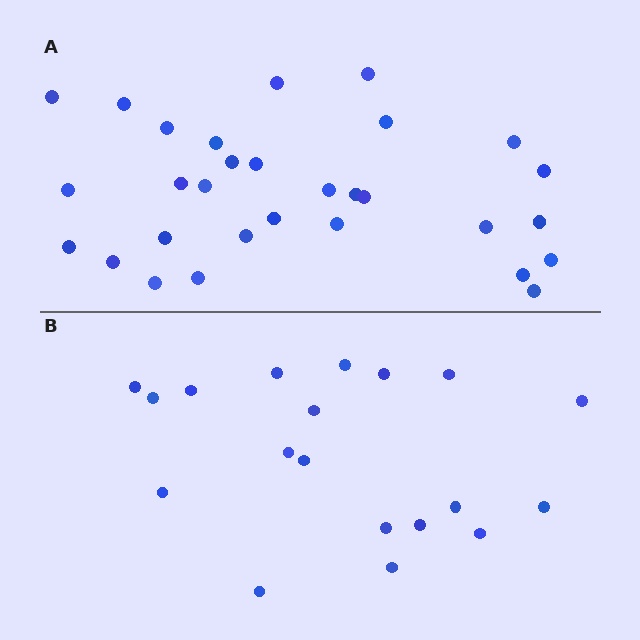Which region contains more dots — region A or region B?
Region A (the top region) has more dots.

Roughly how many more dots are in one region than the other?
Region A has roughly 12 or so more dots than region B.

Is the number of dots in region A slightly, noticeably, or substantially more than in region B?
Region A has substantially more. The ratio is roughly 1.6 to 1.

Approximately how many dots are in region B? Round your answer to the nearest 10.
About 20 dots. (The exact count is 19, which rounds to 20.)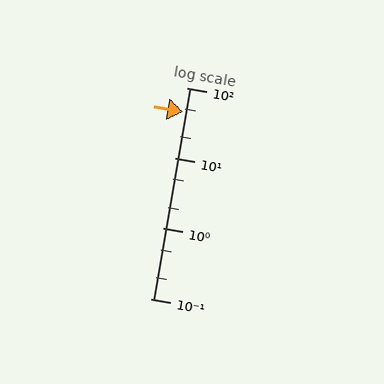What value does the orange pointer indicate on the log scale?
The pointer indicates approximately 45.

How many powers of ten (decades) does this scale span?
The scale spans 3 decades, from 0.1 to 100.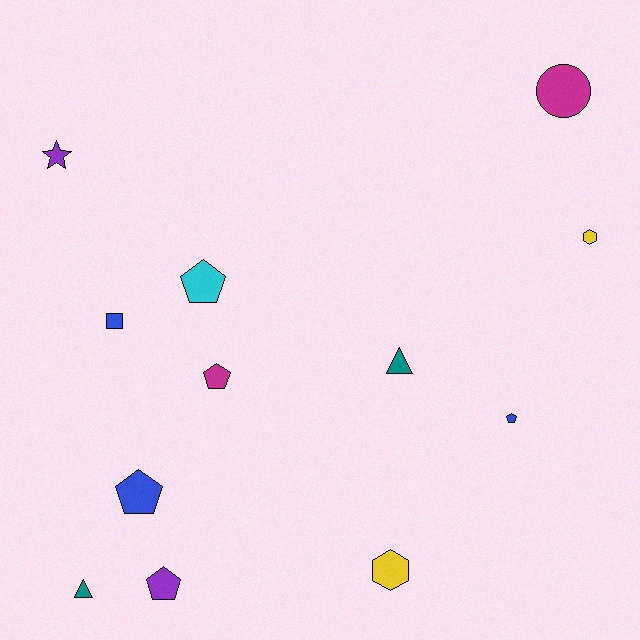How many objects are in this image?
There are 12 objects.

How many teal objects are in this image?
There are 2 teal objects.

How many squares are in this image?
There is 1 square.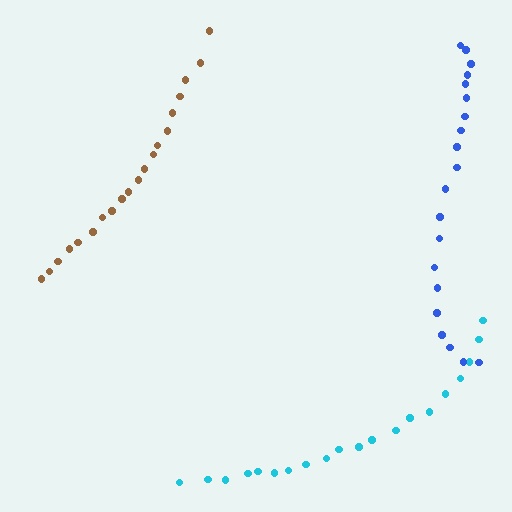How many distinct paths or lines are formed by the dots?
There are 3 distinct paths.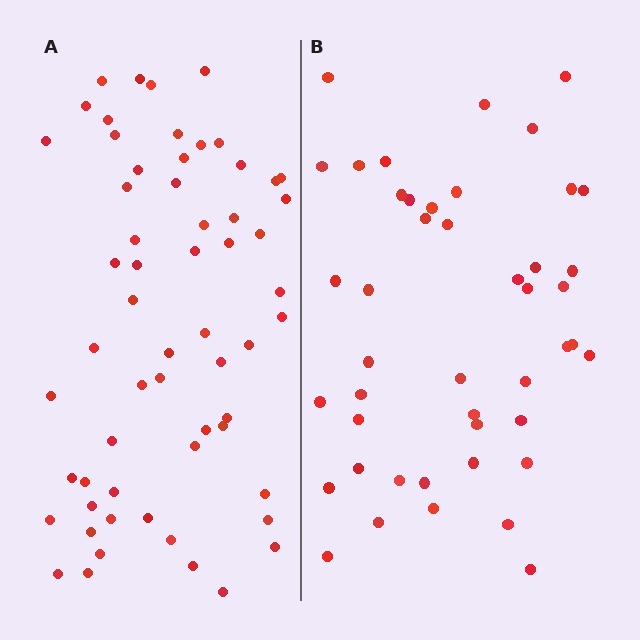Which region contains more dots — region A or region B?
Region A (the left region) has more dots.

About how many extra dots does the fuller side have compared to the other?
Region A has approximately 15 more dots than region B.